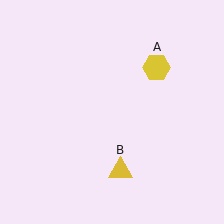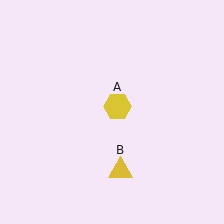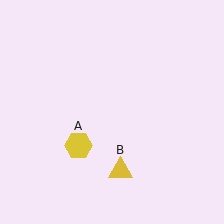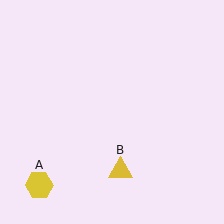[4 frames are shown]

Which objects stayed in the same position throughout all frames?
Yellow triangle (object B) remained stationary.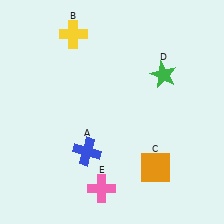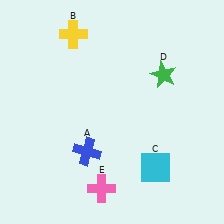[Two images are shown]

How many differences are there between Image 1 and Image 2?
There is 1 difference between the two images.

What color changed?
The square (C) changed from orange in Image 1 to cyan in Image 2.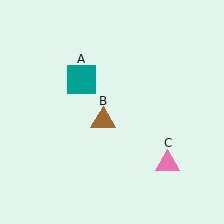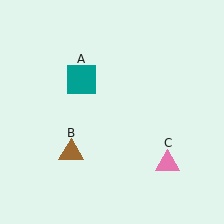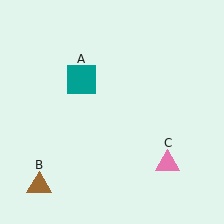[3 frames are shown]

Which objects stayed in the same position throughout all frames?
Teal square (object A) and pink triangle (object C) remained stationary.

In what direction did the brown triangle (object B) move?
The brown triangle (object B) moved down and to the left.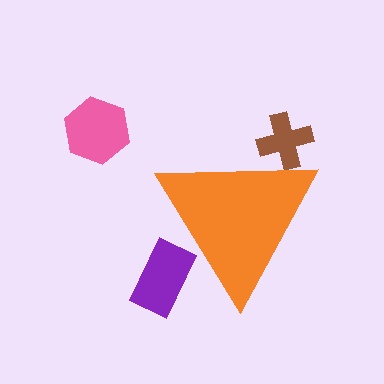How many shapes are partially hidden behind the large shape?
2 shapes are partially hidden.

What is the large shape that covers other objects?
An orange triangle.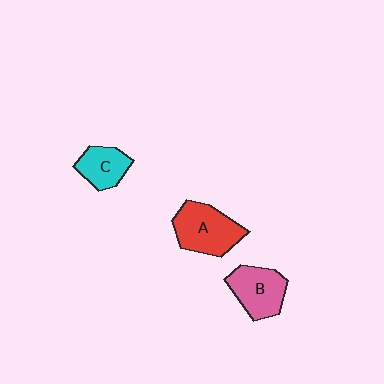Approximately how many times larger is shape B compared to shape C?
Approximately 1.4 times.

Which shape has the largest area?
Shape A (red).